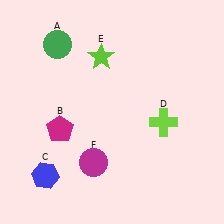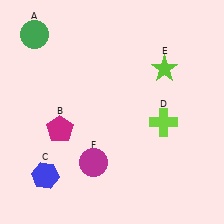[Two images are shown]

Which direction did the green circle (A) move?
The green circle (A) moved left.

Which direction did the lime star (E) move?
The lime star (E) moved right.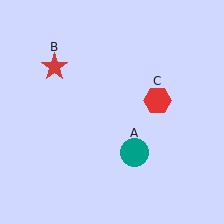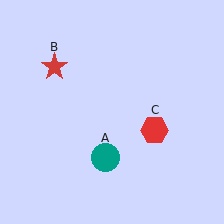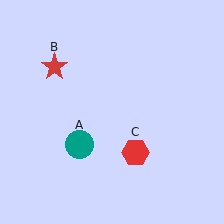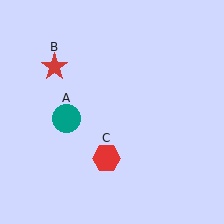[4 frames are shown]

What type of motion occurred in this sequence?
The teal circle (object A), red hexagon (object C) rotated clockwise around the center of the scene.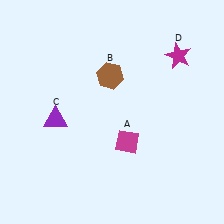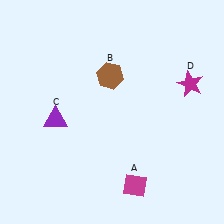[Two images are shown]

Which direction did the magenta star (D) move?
The magenta star (D) moved down.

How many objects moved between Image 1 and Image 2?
2 objects moved between the two images.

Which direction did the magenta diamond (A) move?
The magenta diamond (A) moved down.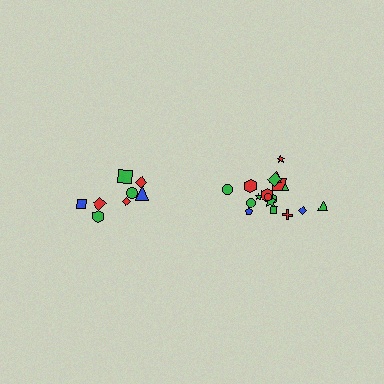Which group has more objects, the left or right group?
The right group.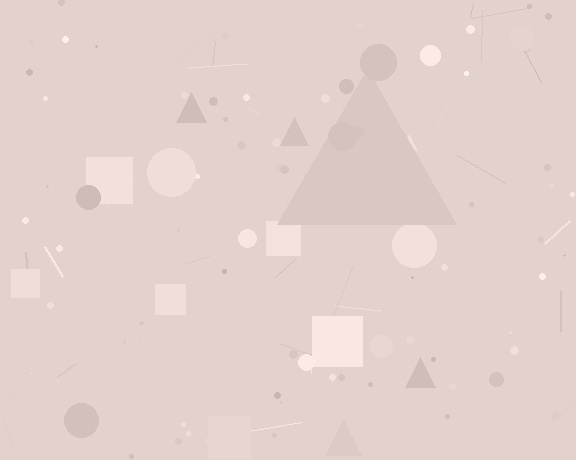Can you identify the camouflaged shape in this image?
The camouflaged shape is a triangle.